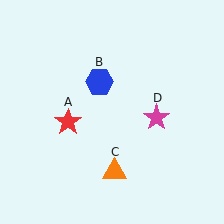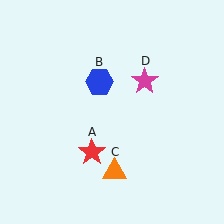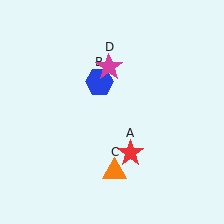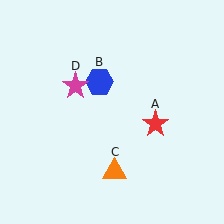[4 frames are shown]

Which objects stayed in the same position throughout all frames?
Blue hexagon (object B) and orange triangle (object C) remained stationary.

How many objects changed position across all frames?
2 objects changed position: red star (object A), magenta star (object D).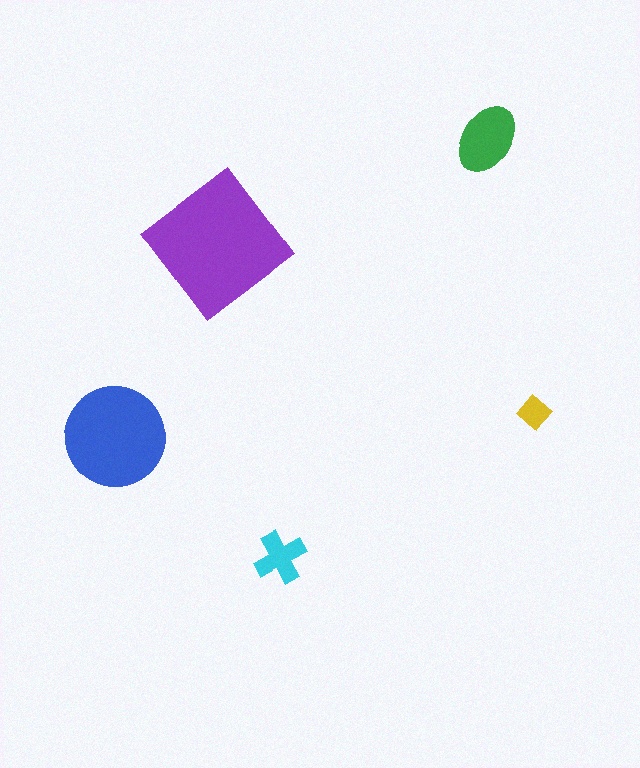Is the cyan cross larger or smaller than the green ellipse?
Smaller.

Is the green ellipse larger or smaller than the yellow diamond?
Larger.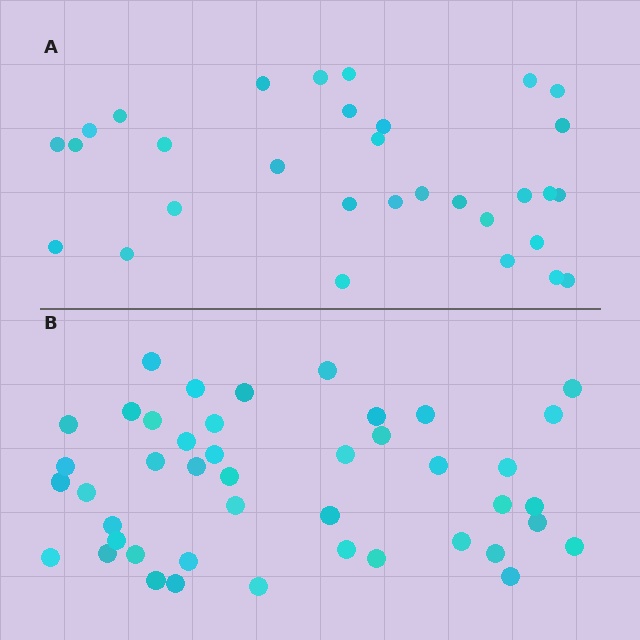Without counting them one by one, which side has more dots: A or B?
Region B (the bottom region) has more dots.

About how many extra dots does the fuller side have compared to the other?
Region B has approximately 15 more dots than region A.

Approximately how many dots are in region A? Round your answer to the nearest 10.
About 30 dots. (The exact count is 31, which rounds to 30.)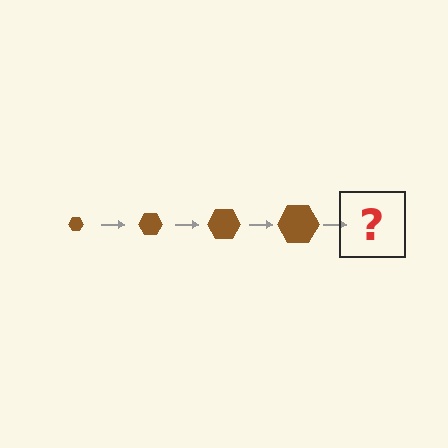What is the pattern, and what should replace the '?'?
The pattern is that the hexagon gets progressively larger each step. The '?' should be a brown hexagon, larger than the previous one.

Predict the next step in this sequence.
The next step is a brown hexagon, larger than the previous one.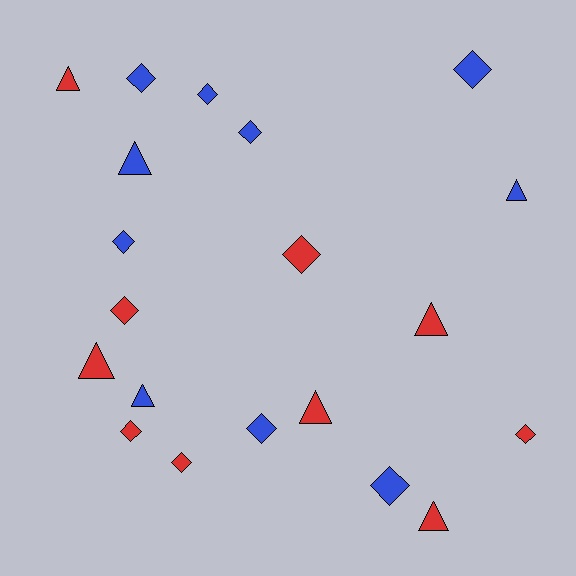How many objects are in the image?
There are 20 objects.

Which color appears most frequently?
Red, with 10 objects.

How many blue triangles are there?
There are 3 blue triangles.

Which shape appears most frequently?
Diamond, with 12 objects.